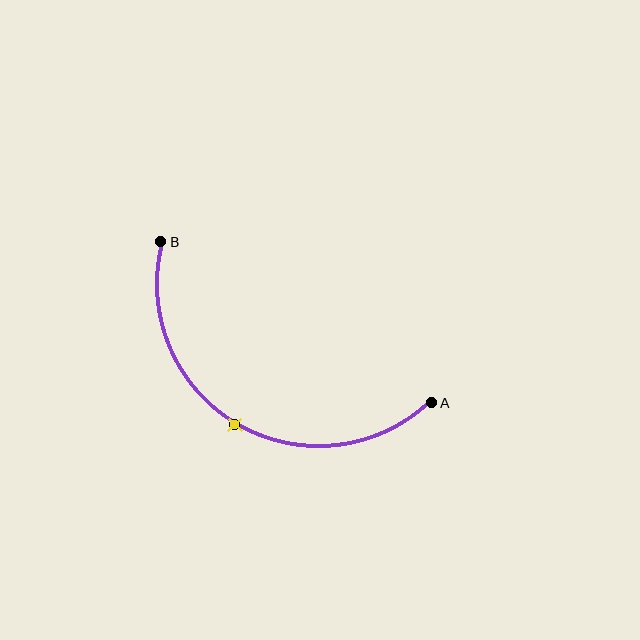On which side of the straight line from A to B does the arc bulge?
The arc bulges below the straight line connecting A and B.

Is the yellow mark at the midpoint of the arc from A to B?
Yes. The yellow mark lies on the arc at equal arc-length from both A and B — it is the arc midpoint.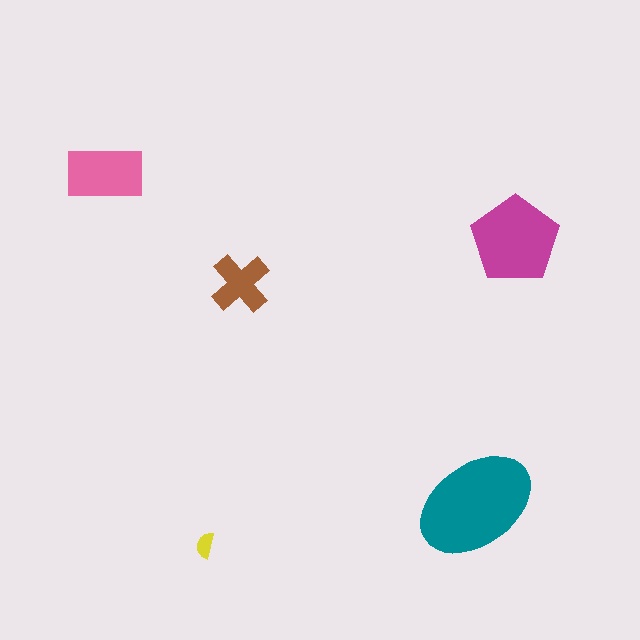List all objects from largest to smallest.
The teal ellipse, the magenta pentagon, the pink rectangle, the brown cross, the yellow semicircle.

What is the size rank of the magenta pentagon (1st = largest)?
2nd.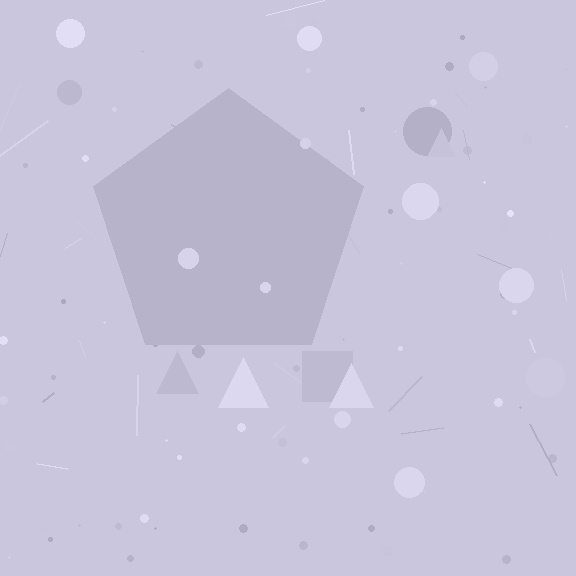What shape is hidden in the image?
A pentagon is hidden in the image.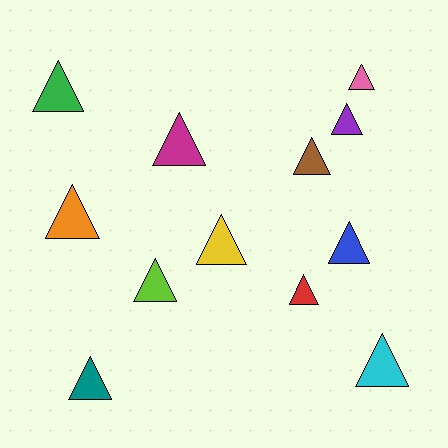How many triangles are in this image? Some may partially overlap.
There are 12 triangles.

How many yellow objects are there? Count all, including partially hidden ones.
There is 1 yellow object.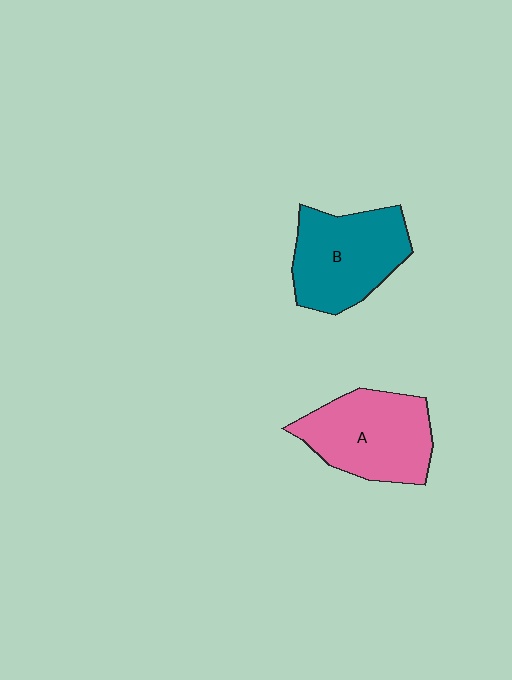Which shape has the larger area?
Shape A (pink).